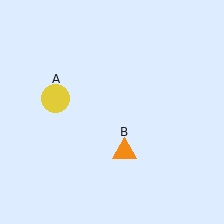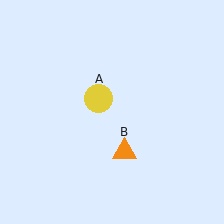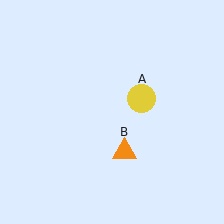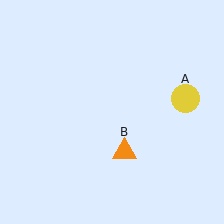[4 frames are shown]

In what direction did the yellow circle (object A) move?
The yellow circle (object A) moved right.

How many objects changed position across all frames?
1 object changed position: yellow circle (object A).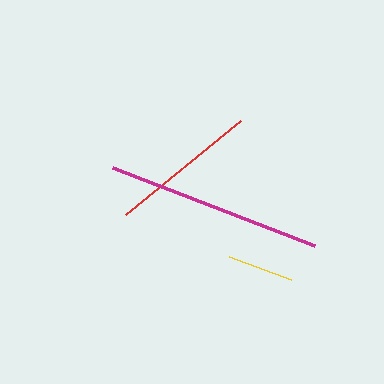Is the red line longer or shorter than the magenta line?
The magenta line is longer than the red line.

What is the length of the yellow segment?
The yellow segment is approximately 66 pixels long.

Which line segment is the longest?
The magenta line is the longest at approximately 216 pixels.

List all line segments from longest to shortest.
From longest to shortest: magenta, red, yellow.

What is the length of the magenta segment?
The magenta segment is approximately 216 pixels long.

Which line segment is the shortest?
The yellow line is the shortest at approximately 66 pixels.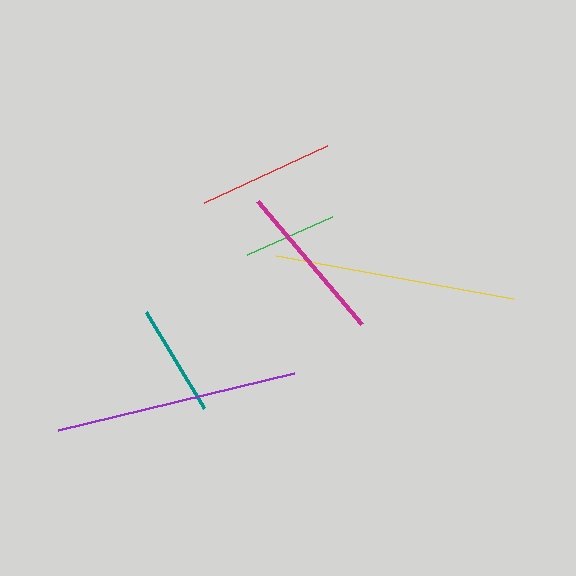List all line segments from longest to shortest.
From longest to shortest: purple, yellow, magenta, red, teal, green.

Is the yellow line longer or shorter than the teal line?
The yellow line is longer than the teal line.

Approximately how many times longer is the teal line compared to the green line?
The teal line is approximately 1.2 times the length of the green line.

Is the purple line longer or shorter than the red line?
The purple line is longer than the red line.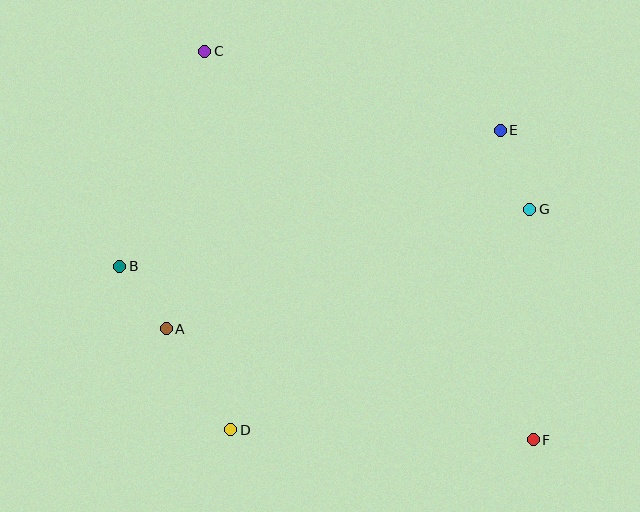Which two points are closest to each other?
Points A and B are closest to each other.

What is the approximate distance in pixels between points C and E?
The distance between C and E is approximately 306 pixels.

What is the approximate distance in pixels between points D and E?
The distance between D and E is approximately 403 pixels.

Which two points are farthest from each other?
Points C and F are farthest from each other.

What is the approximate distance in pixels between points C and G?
The distance between C and G is approximately 362 pixels.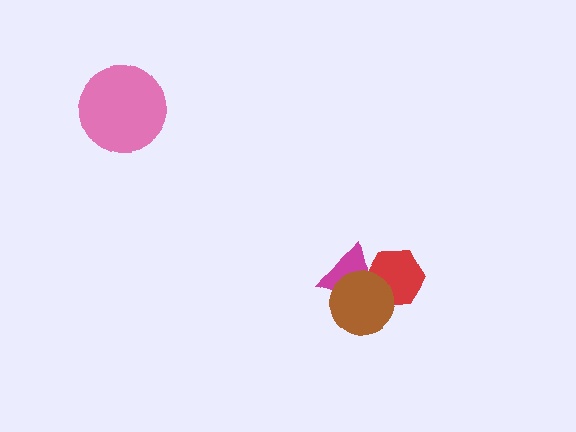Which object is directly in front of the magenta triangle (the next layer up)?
The red hexagon is directly in front of the magenta triangle.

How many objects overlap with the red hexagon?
2 objects overlap with the red hexagon.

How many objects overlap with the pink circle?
0 objects overlap with the pink circle.